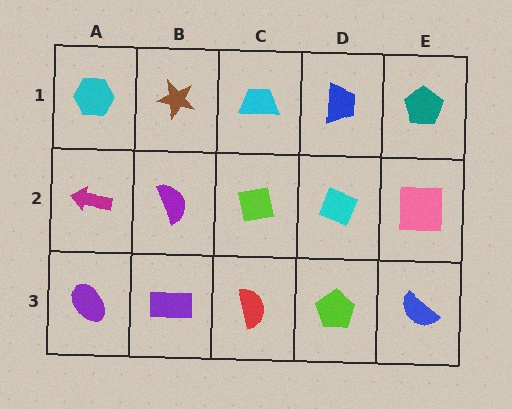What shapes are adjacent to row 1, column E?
A pink square (row 2, column E), a blue trapezoid (row 1, column D).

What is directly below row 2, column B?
A purple rectangle.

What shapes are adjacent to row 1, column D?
A cyan diamond (row 2, column D), a cyan trapezoid (row 1, column C), a teal pentagon (row 1, column E).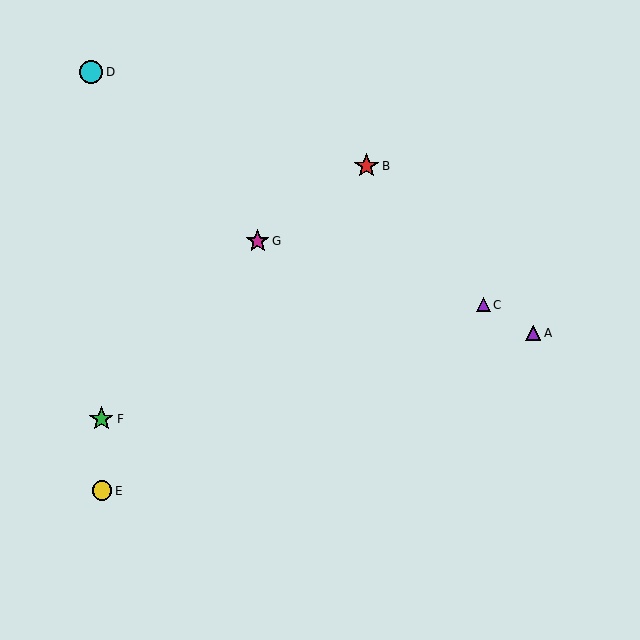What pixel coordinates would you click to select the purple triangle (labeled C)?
Click at (483, 305) to select the purple triangle C.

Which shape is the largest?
The red star (labeled B) is the largest.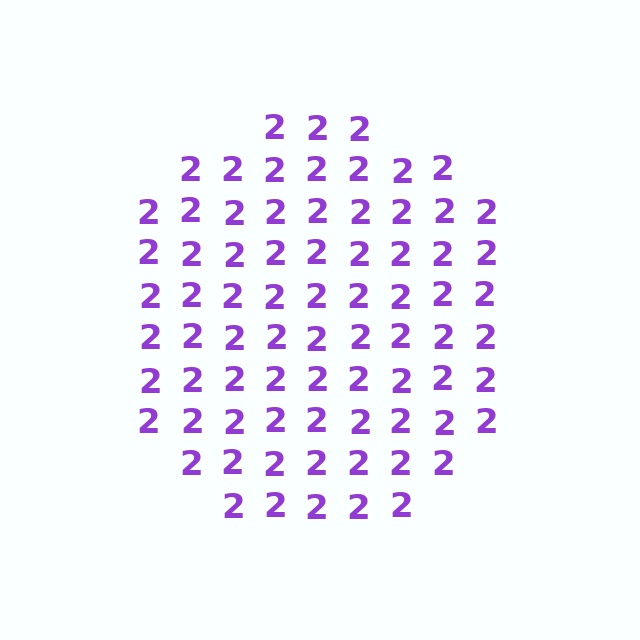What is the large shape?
The large shape is a circle.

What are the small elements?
The small elements are digit 2's.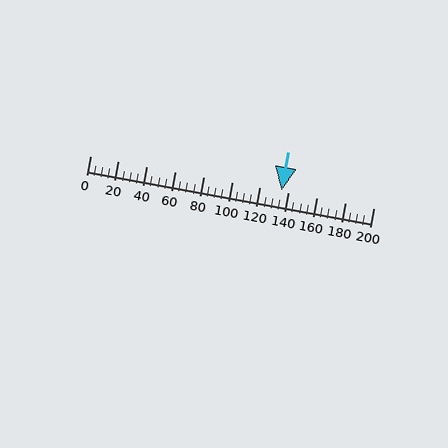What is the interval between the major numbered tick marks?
The major tick marks are spaced 20 units apart.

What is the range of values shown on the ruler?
The ruler shows values from 0 to 200.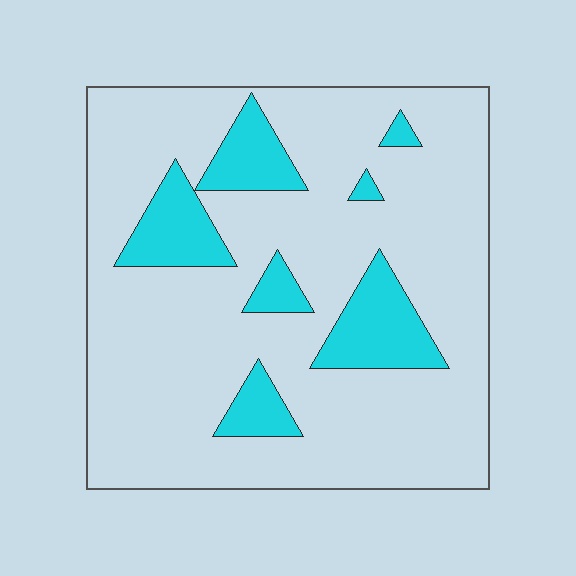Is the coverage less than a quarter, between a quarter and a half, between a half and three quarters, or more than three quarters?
Less than a quarter.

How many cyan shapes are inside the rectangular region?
7.